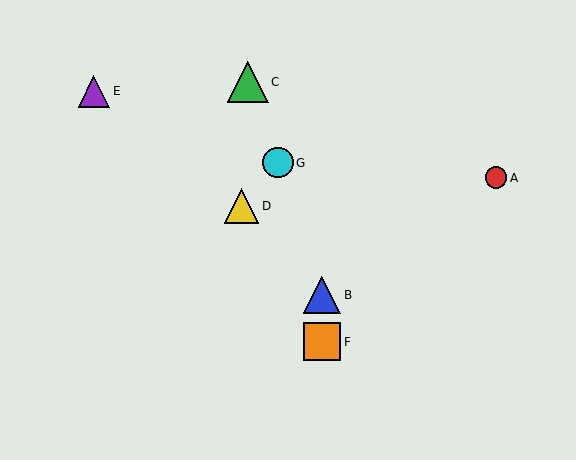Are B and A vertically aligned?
No, B is at x≈322 and A is at x≈496.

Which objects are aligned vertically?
Objects B, F are aligned vertically.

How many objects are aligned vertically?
2 objects (B, F) are aligned vertically.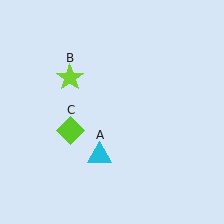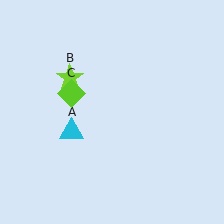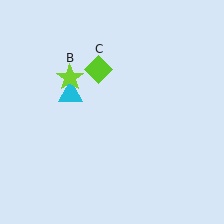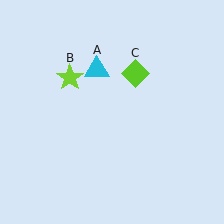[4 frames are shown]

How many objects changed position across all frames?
2 objects changed position: cyan triangle (object A), lime diamond (object C).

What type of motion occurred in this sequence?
The cyan triangle (object A), lime diamond (object C) rotated clockwise around the center of the scene.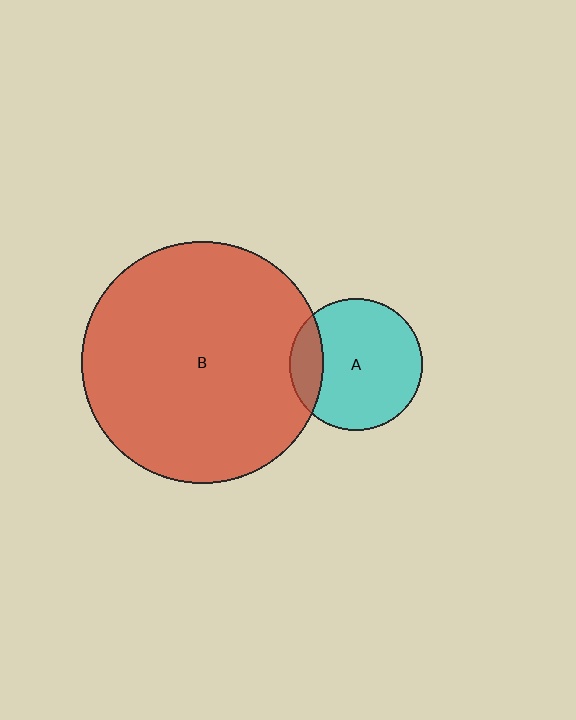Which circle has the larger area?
Circle B (red).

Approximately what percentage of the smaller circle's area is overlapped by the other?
Approximately 15%.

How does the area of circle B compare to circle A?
Approximately 3.3 times.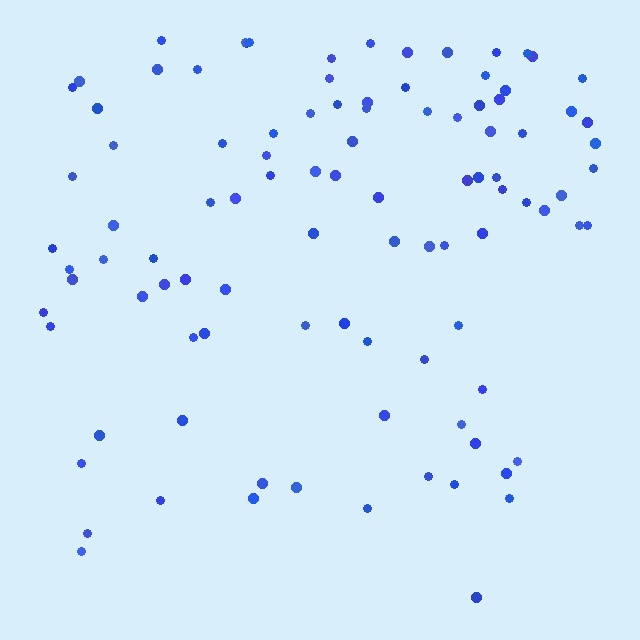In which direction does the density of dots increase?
From bottom to top, with the top side densest.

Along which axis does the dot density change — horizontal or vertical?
Vertical.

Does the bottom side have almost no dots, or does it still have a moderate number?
Still a moderate number, just noticeably fewer than the top.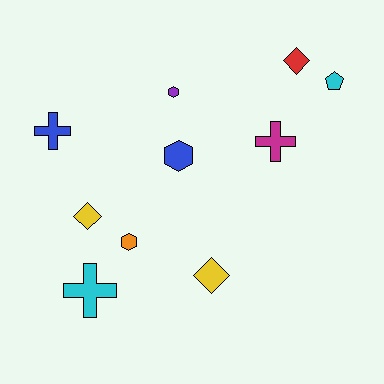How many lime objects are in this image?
There are no lime objects.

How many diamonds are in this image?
There are 3 diamonds.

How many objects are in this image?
There are 10 objects.